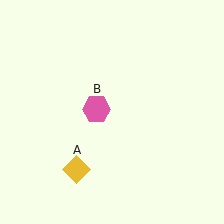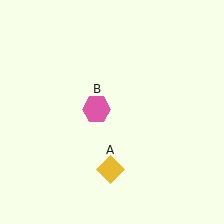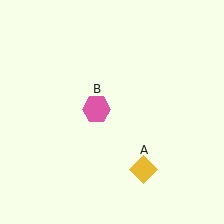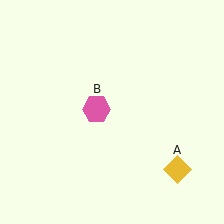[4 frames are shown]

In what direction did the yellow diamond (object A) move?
The yellow diamond (object A) moved right.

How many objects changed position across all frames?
1 object changed position: yellow diamond (object A).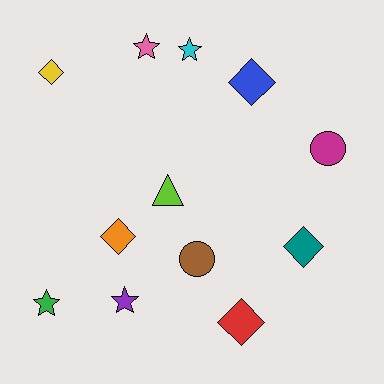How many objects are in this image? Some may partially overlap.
There are 12 objects.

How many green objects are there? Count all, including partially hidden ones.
There is 1 green object.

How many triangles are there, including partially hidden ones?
There is 1 triangle.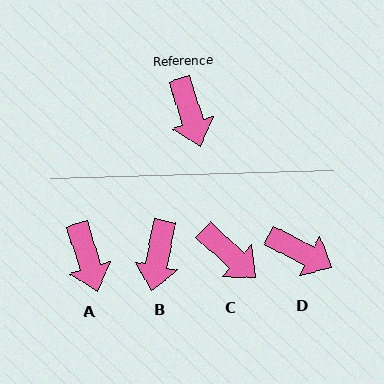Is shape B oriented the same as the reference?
No, it is off by about 28 degrees.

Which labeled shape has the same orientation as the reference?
A.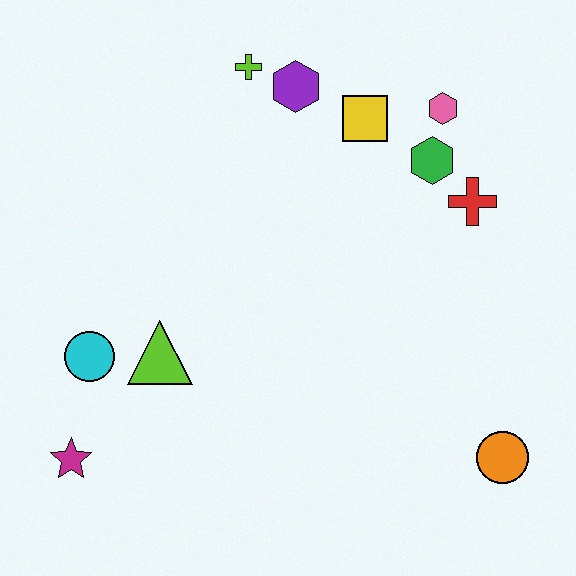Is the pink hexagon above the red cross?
Yes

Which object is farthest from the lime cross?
The orange circle is farthest from the lime cross.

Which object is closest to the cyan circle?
The lime triangle is closest to the cyan circle.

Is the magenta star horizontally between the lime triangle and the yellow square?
No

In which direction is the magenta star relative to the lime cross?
The magenta star is below the lime cross.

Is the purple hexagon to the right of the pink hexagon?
No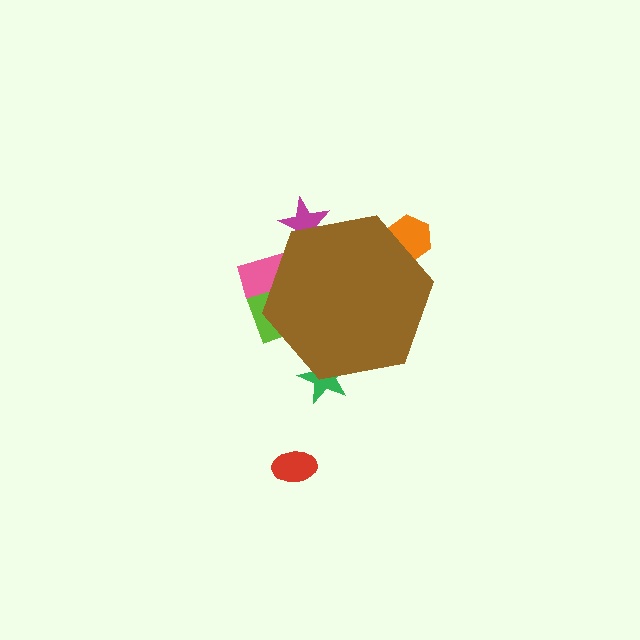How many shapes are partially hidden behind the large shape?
5 shapes are partially hidden.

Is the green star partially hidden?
Yes, the green star is partially hidden behind the brown hexagon.